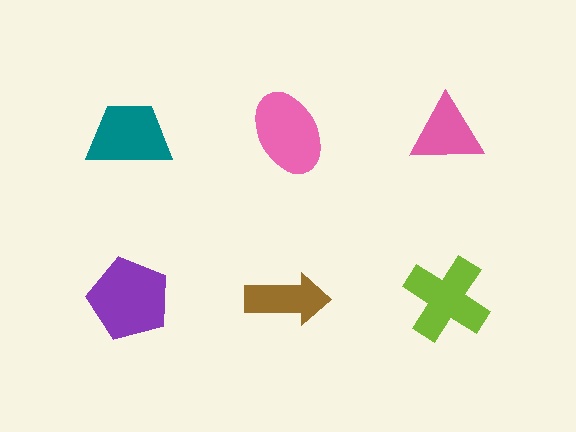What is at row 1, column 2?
A pink ellipse.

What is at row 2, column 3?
A lime cross.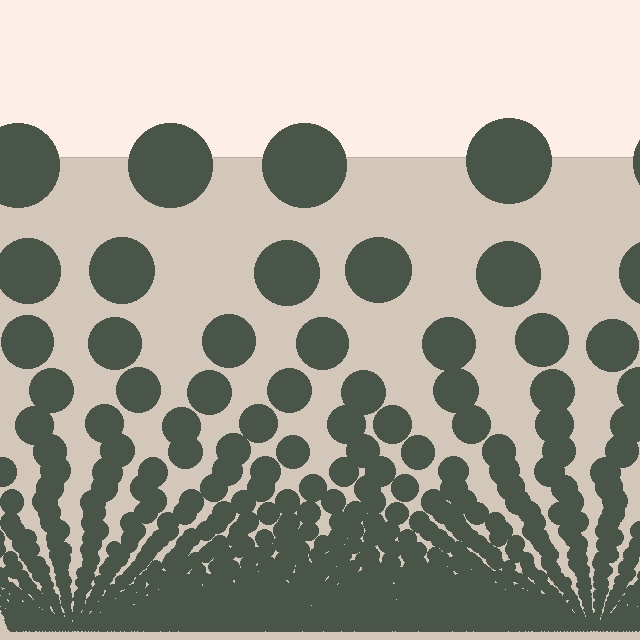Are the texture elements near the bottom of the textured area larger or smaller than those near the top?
Smaller. The gradient is inverted — elements near the bottom are smaller and denser.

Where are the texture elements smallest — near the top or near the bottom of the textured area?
Near the bottom.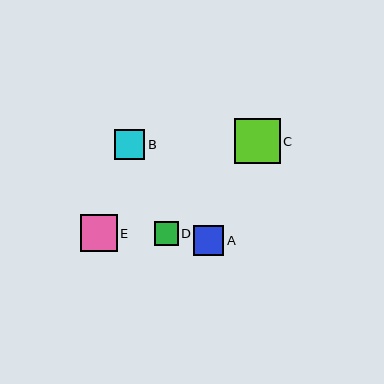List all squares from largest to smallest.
From largest to smallest: C, E, A, B, D.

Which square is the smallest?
Square D is the smallest with a size of approximately 24 pixels.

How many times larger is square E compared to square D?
Square E is approximately 1.5 times the size of square D.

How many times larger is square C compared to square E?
Square C is approximately 1.2 times the size of square E.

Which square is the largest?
Square C is the largest with a size of approximately 45 pixels.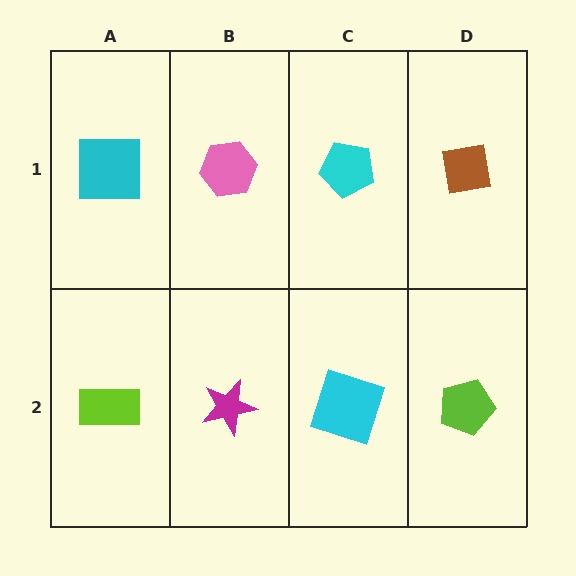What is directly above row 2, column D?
A brown square.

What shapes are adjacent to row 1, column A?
A lime rectangle (row 2, column A), a pink hexagon (row 1, column B).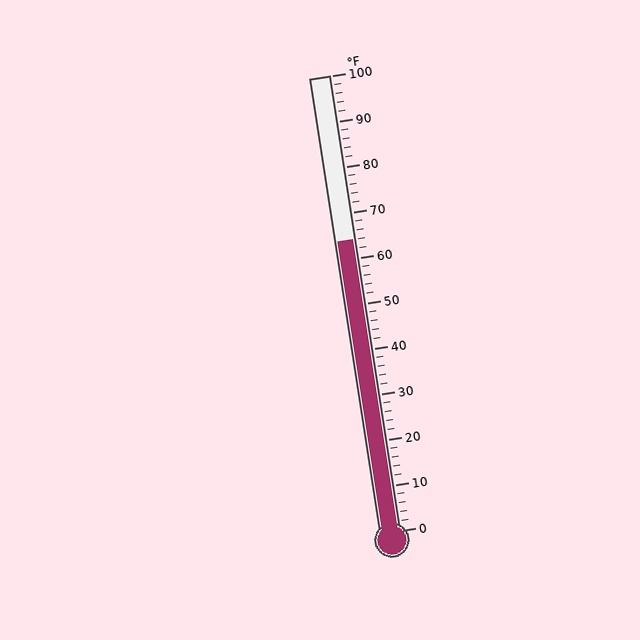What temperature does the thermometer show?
The thermometer shows approximately 64°F.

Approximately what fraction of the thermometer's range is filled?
The thermometer is filled to approximately 65% of its range.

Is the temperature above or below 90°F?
The temperature is below 90°F.